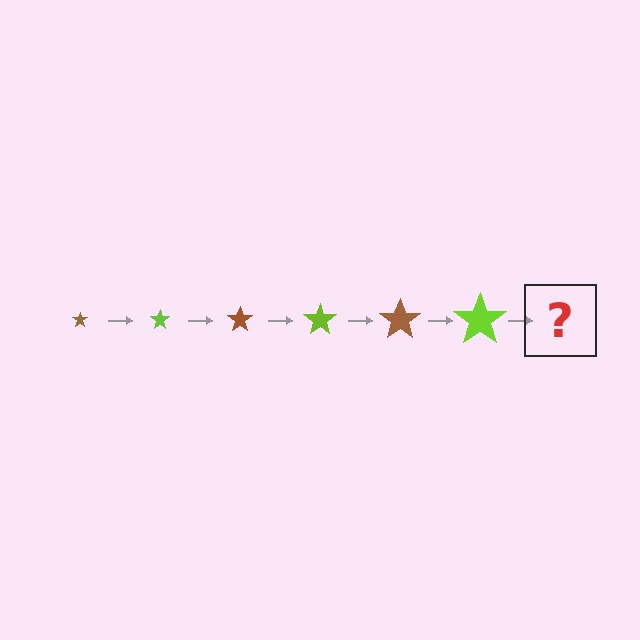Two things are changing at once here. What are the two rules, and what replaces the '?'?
The two rules are that the star grows larger each step and the color cycles through brown and lime. The '?' should be a brown star, larger than the previous one.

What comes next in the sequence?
The next element should be a brown star, larger than the previous one.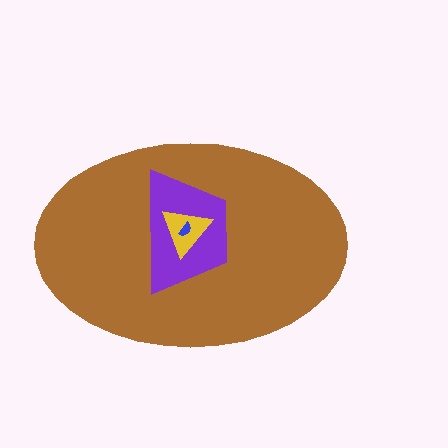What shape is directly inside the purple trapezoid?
The yellow triangle.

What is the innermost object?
The blue semicircle.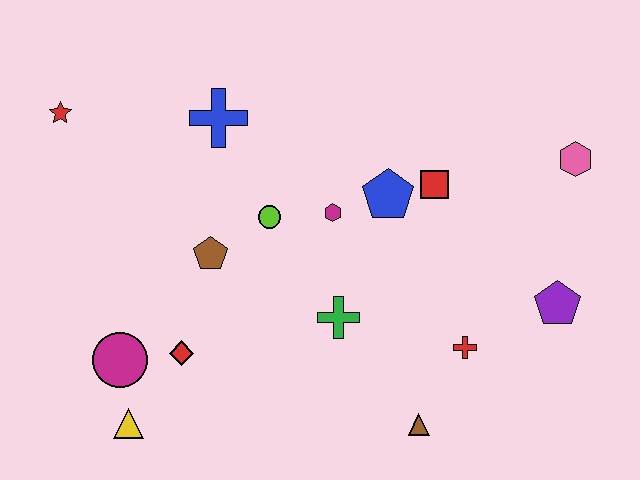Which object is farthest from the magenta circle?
The pink hexagon is farthest from the magenta circle.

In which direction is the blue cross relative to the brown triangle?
The blue cross is above the brown triangle.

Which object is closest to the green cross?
The magenta hexagon is closest to the green cross.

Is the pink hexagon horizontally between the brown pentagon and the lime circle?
No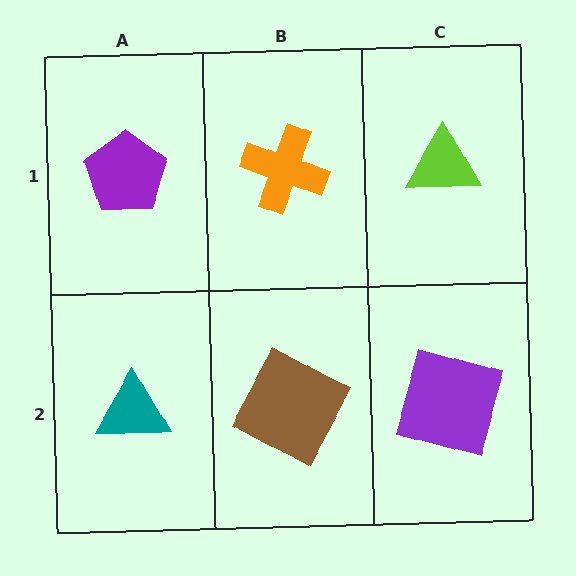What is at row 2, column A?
A teal triangle.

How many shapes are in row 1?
3 shapes.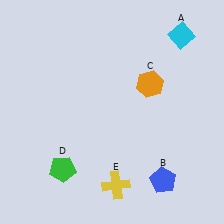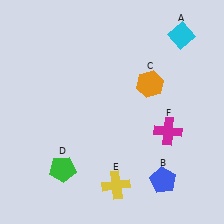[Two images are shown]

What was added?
A magenta cross (F) was added in Image 2.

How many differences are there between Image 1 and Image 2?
There is 1 difference between the two images.